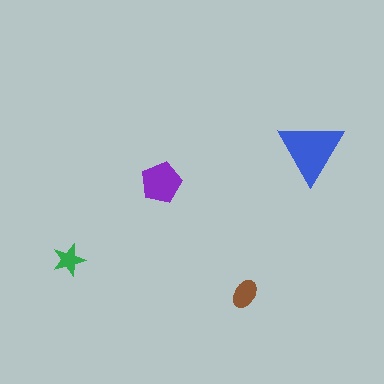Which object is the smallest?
The green star.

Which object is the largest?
The blue triangle.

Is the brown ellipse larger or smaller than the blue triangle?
Smaller.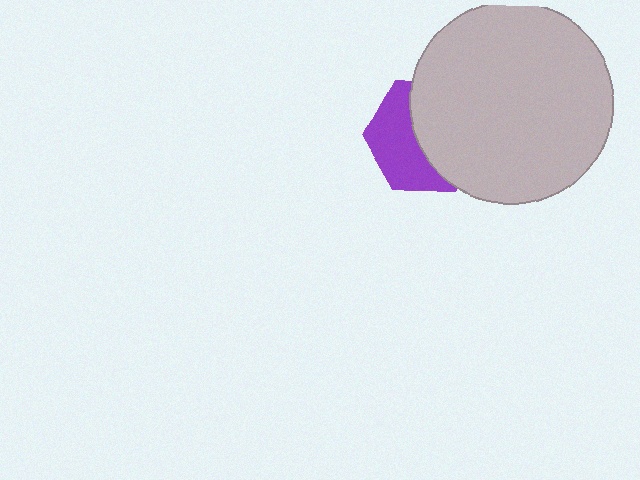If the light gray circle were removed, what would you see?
You would see the complete purple hexagon.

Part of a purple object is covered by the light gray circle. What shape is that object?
It is a hexagon.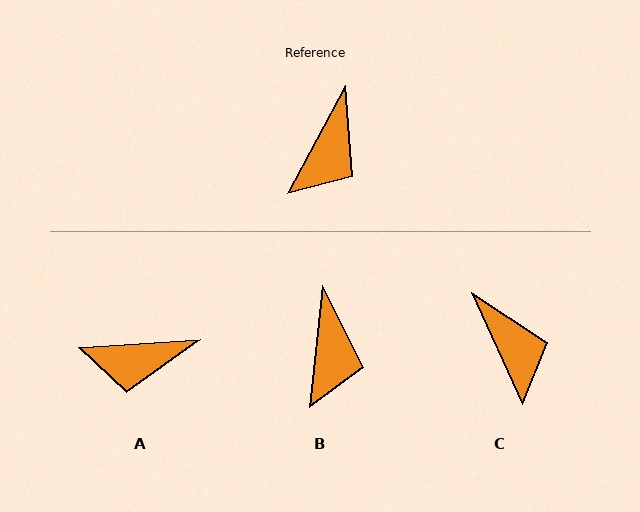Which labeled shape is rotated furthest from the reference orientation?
A, about 58 degrees away.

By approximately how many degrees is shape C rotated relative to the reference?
Approximately 53 degrees counter-clockwise.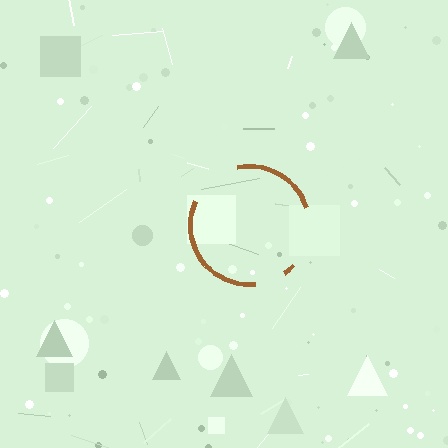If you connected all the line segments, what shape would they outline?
They would outline a circle.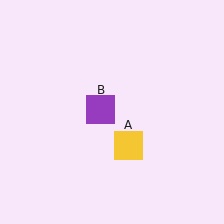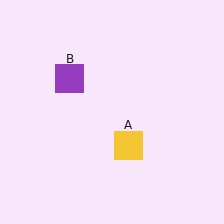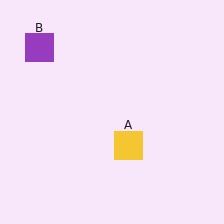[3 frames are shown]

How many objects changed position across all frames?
1 object changed position: purple square (object B).